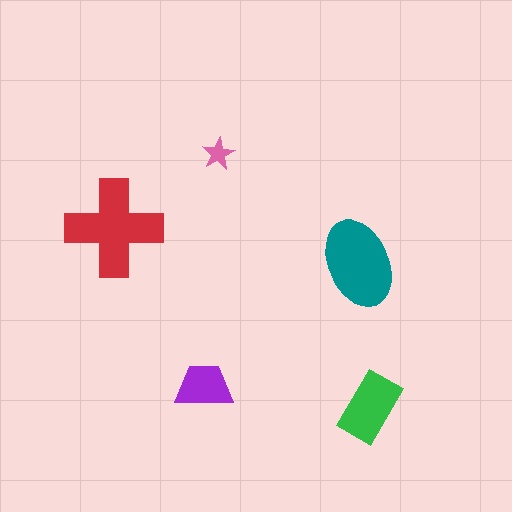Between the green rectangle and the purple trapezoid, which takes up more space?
The green rectangle.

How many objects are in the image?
There are 5 objects in the image.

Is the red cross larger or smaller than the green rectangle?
Larger.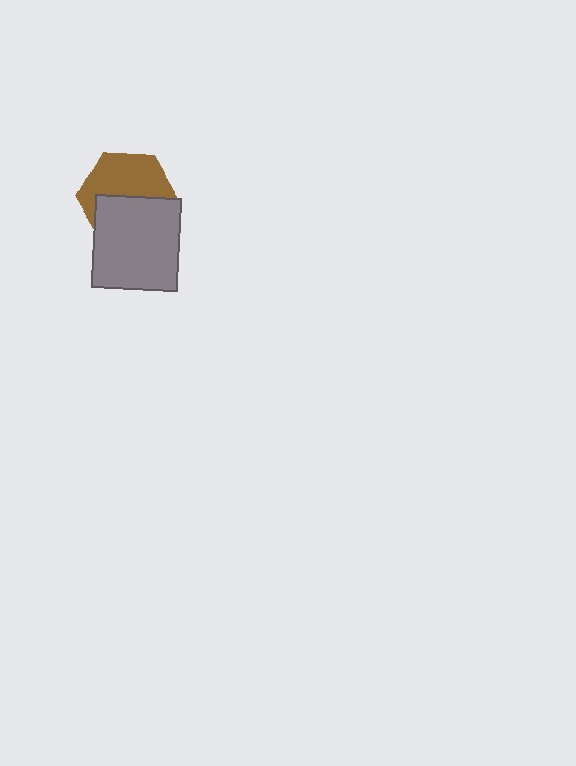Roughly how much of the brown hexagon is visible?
About half of it is visible (roughly 51%).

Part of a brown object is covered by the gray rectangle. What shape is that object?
It is a hexagon.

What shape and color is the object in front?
The object in front is a gray rectangle.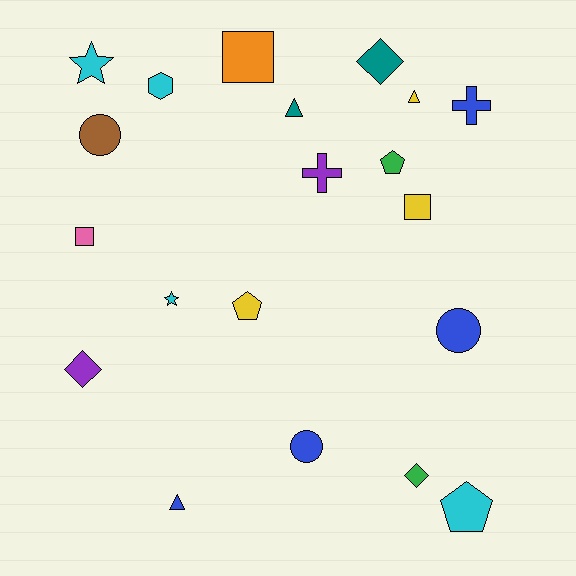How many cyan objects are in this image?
There are 4 cyan objects.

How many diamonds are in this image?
There are 3 diamonds.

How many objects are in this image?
There are 20 objects.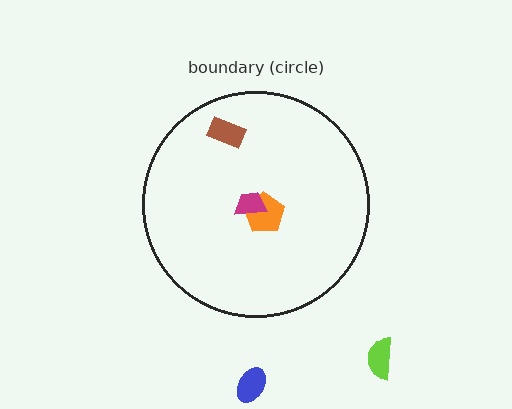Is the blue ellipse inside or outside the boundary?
Outside.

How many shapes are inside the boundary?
3 inside, 2 outside.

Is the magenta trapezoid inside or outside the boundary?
Inside.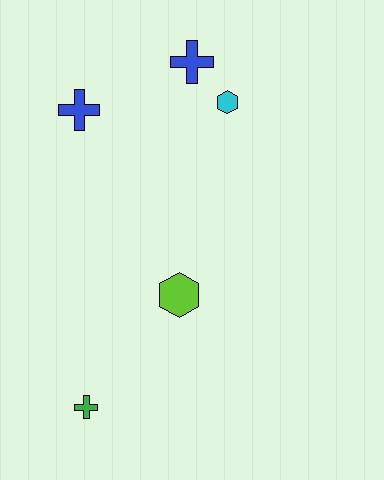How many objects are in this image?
There are 5 objects.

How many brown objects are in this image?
There are no brown objects.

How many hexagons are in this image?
There are 2 hexagons.